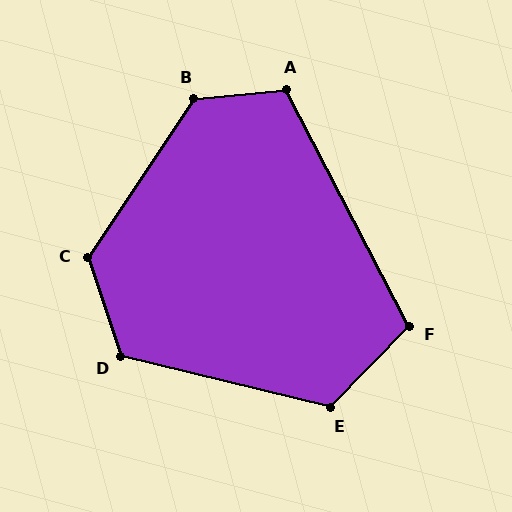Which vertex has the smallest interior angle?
F, at approximately 108 degrees.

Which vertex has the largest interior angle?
B, at approximately 130 degrees.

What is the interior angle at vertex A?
Approximately 112 degrees (obtuse).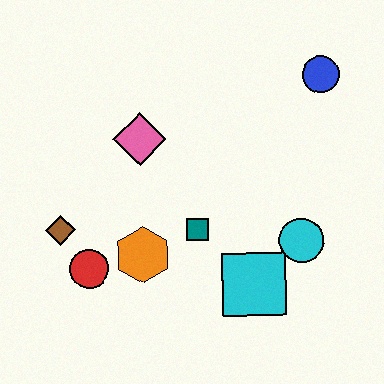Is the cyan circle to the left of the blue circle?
Yes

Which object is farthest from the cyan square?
The blue circle is farthest from the cyan square.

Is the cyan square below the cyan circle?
Yes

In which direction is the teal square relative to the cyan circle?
The teal square is to the left of the cyan circle.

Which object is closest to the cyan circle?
The cyan square is closest to the cyan circle.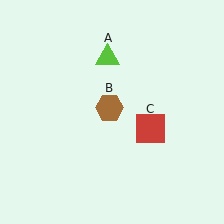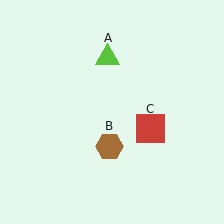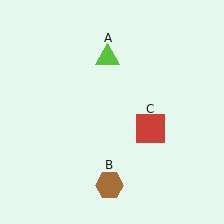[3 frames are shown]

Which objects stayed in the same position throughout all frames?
Lime triangle (object A) and red square (object C) remained stationary.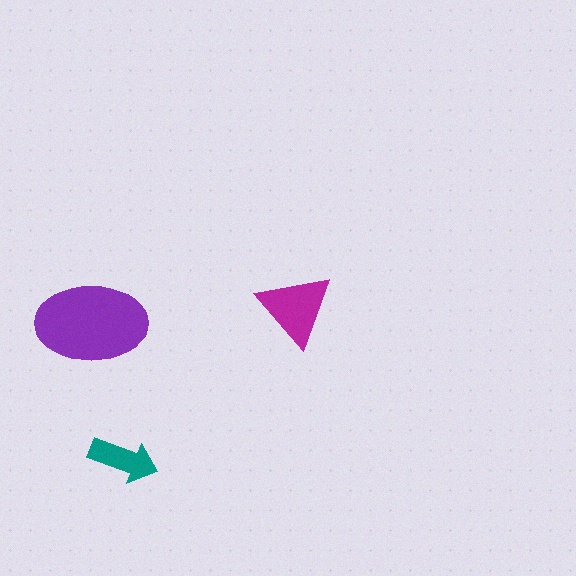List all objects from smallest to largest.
The teal arrow, the magenta triangle, the purple ellipse.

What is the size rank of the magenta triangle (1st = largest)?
2nd.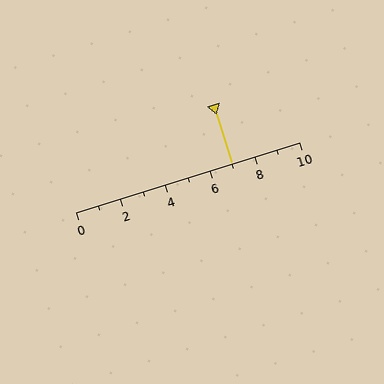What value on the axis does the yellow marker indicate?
The marker indicates approximately 7.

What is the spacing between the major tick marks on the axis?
The major ticks are spaced 2 apart.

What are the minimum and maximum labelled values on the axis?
The axis runs from 0 to 10.